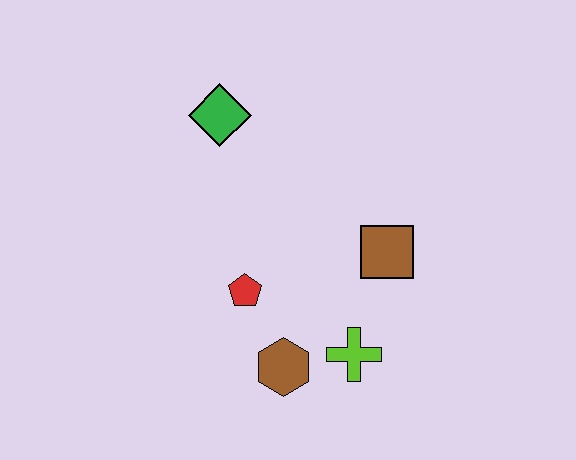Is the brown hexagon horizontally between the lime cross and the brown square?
No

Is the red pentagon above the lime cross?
Yes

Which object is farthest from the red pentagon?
The green diamond is farthest from the red pentagon.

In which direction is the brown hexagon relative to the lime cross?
The brown hexagon is to the left of the lime cross.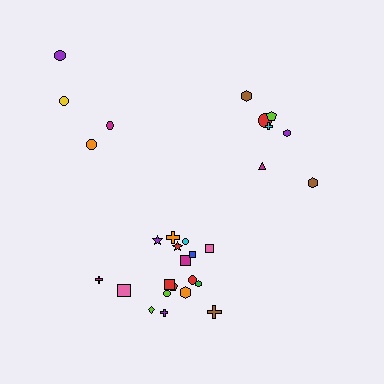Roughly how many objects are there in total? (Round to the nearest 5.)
Roughly 30 objects in total.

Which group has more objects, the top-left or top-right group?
The top-right group.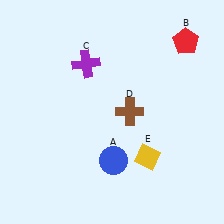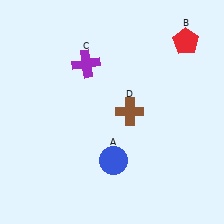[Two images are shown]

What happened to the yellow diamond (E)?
The yellow diamond (E) was removed in Image 2. It was in the bottom-right area of Image 1.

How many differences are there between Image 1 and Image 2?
There is 1 difference between the two images.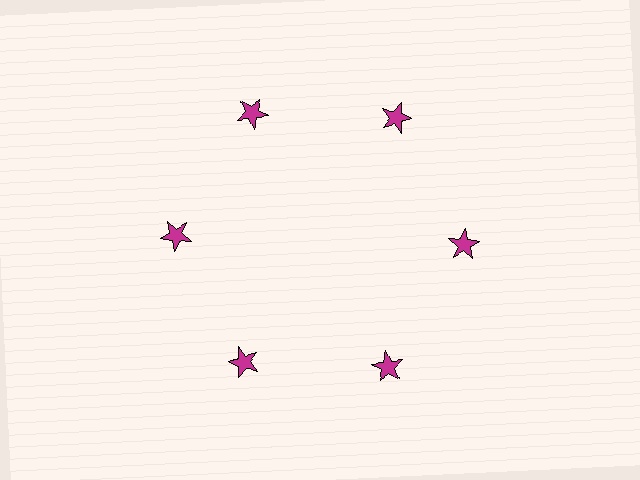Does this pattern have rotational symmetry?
Yes, this pattern has 6-fold rotational symmetry. It looks the same after rotating 60 degrees around the center.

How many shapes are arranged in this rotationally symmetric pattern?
There are 6 shapes, arranged in 6 groups of 1.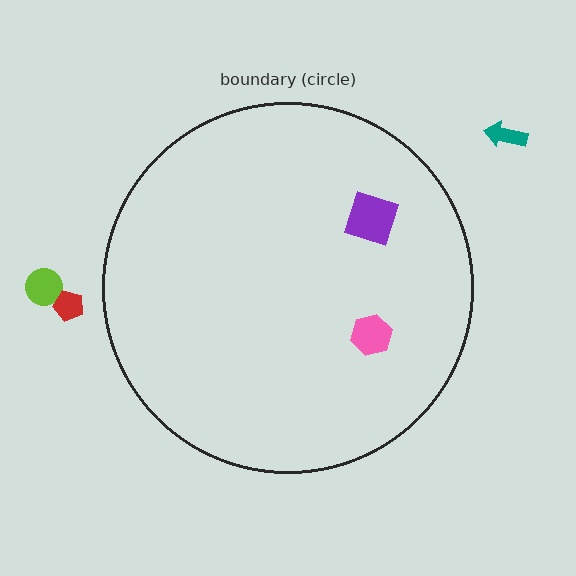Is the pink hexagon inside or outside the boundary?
Inside.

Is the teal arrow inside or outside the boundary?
Outside.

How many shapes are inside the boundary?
2 inside, 3 outside.